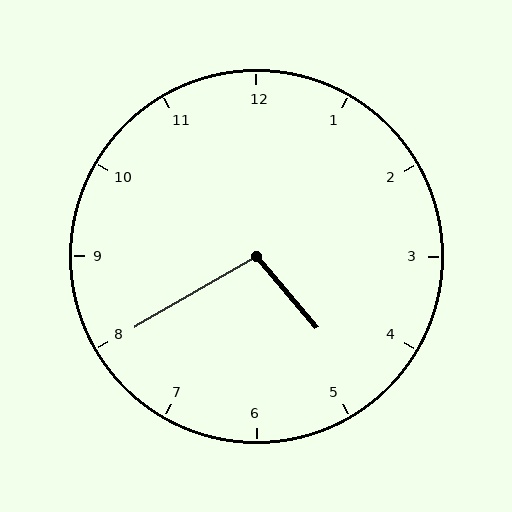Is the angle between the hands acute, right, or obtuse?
It is obtuse.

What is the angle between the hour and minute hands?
Approximately 100 degrees.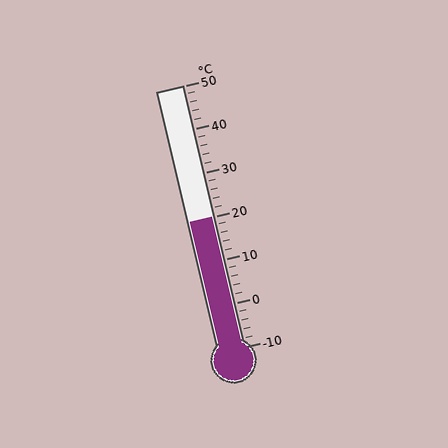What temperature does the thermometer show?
The thermometer shows approximately 20°C.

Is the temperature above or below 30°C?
The temperature is below 30°C.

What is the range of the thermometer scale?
The thermometer scale ranges from -10°C to 50°C.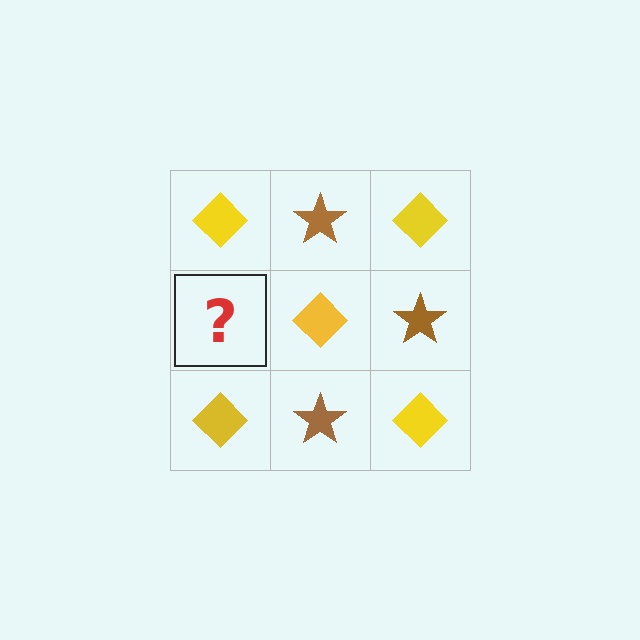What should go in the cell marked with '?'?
The missing cell should contain a brown star.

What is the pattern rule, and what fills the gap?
The rule is that it alternates yellow diamond and brown star in a checkerboard pattern. The gap should be filled with a brown star.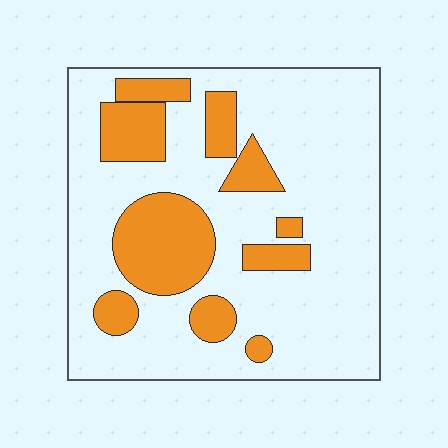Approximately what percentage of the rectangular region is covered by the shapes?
Approximately 25%.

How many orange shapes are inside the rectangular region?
10.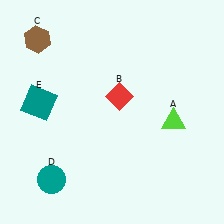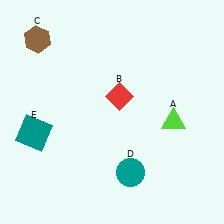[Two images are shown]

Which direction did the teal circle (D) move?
The teal circle (D) moved right.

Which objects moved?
The objects that moved are: the teal circle (D), the teal square (E).